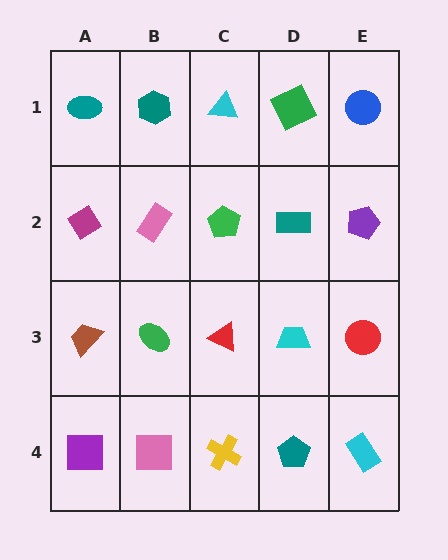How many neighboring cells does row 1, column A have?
2.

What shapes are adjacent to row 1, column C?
A green pentagon (row 2, column C), a teal hexagon (row 1, column B), a green square (row 1, column D).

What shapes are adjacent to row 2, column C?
A cyan triangle (row 1, column C), a red triangle (row 3, column C), a pink rectangle (row 2, column B), a teal rectangle (row 2, column D).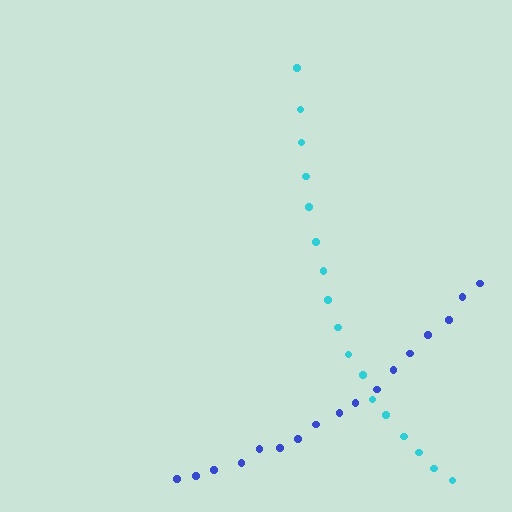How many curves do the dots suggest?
There are 2 distinct paths.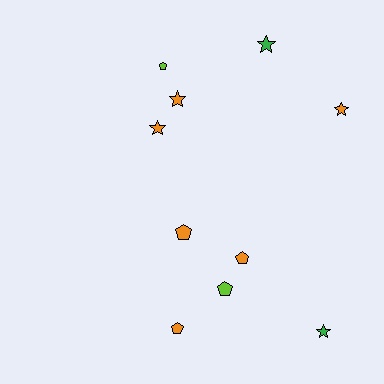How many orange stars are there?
There are 3 orange stars.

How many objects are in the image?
There are 10 objects.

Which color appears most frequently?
Orange, with 6 objects.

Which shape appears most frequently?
Star, with 5 objects.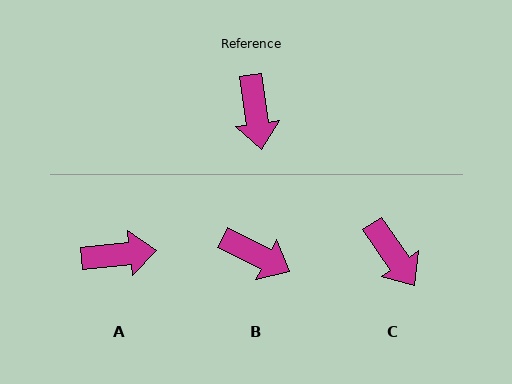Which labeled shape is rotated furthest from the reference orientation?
A, about 88 degrees away.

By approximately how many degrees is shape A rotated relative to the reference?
Approximately 88 degrees counter-clockwise.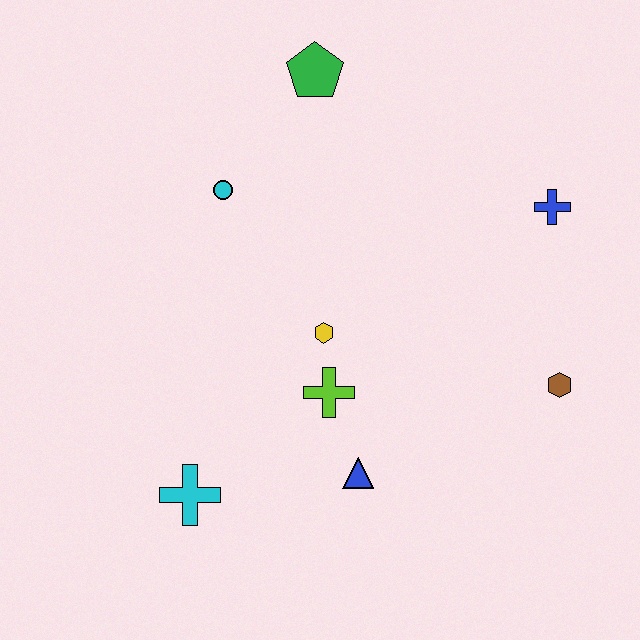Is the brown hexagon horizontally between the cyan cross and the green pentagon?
No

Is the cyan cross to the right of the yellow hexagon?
No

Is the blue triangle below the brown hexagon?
Yes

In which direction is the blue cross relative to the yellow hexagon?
The blue cross is to the right of the yellow hexagon.